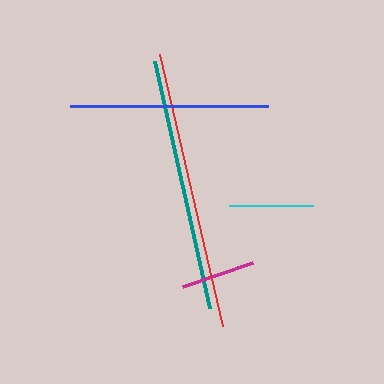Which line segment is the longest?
The red line is the longest at approximately 280 pixels.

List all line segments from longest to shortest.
From longest to shortest: red, teal, blue, cyan, magenta.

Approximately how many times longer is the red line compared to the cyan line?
The red line is approximately 3.4 times the length of the cyan line.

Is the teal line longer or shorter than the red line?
The red line is longer than the teal line.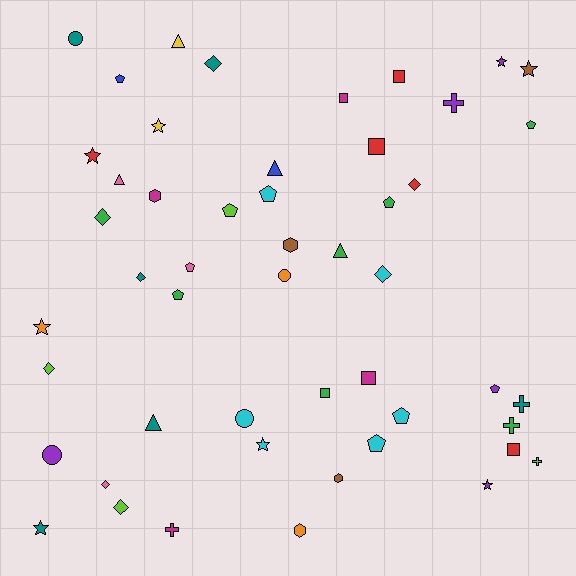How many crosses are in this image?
There are 5 crosses.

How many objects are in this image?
There are 50 objects.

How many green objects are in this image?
There are 7 green objects.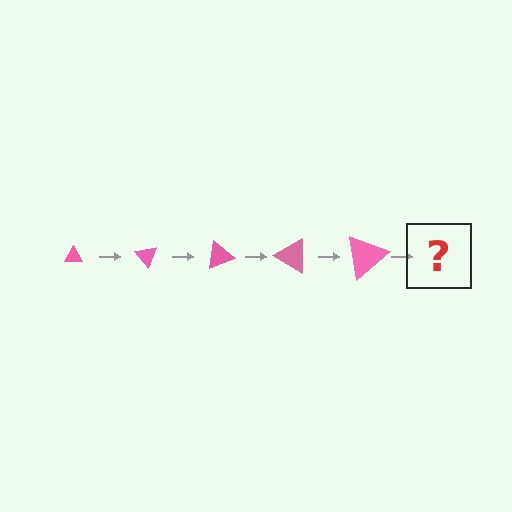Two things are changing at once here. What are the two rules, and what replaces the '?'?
The two rules are that the triangle grows larger each step and it rotates 50 degrees each step. The '?' should be a triangle, larger than the previous one and rotated 250 degrees from the start.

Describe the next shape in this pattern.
It should be a triangle, larger than the previous one and rotated 250 degrees from the start.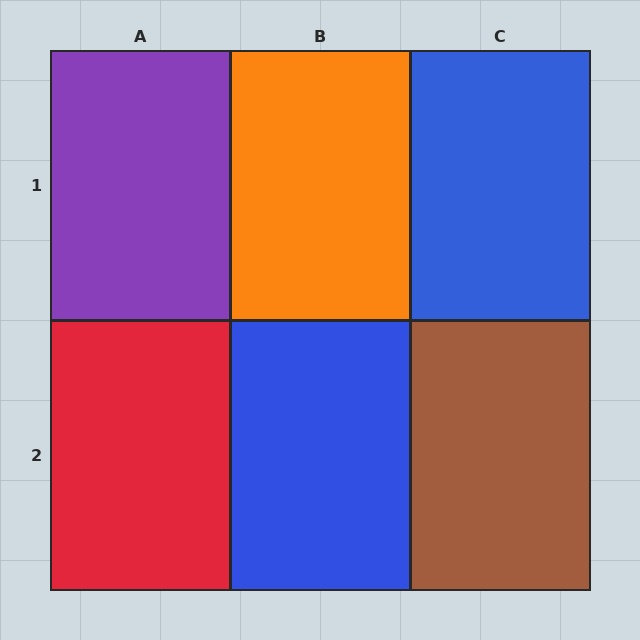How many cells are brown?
1 cell is brown.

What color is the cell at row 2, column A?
Red.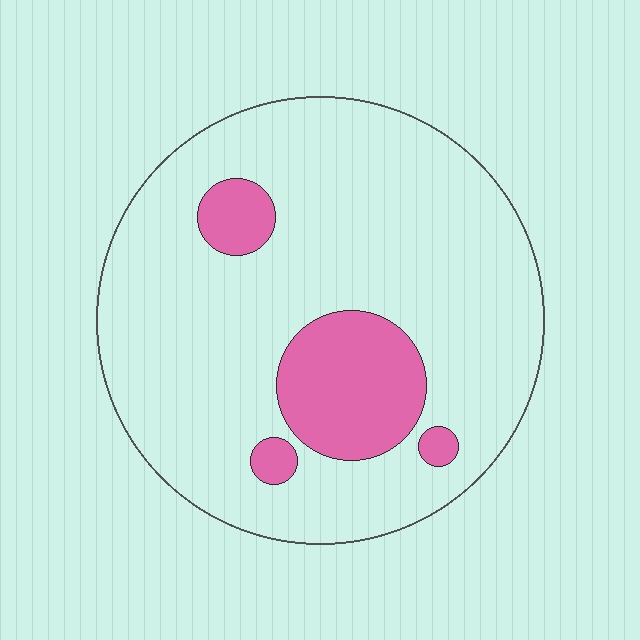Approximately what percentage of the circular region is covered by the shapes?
Approximately 15%.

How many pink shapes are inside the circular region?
4.